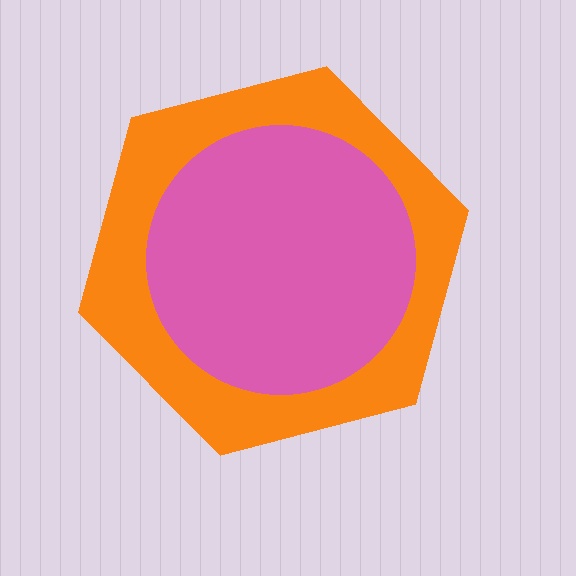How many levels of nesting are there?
2.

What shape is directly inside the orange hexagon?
The pink circle.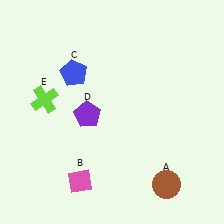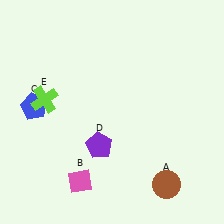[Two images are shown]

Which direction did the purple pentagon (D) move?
The purple pentagon (D) moved down.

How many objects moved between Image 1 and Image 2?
2 objects moved between the two images.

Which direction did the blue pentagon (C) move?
The blue pentagon (C) moved left.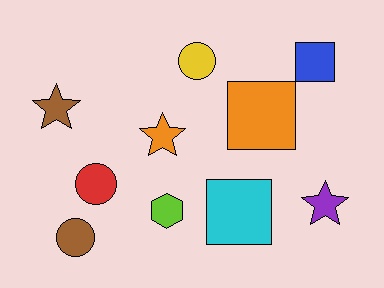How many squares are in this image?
There are 3 squares.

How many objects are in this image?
There are 10 objects.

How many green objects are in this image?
There are no green objects.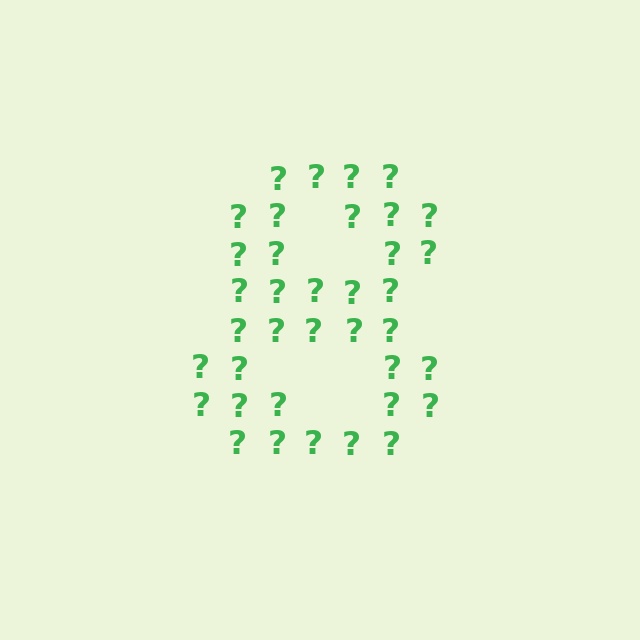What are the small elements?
The small elements are question marks.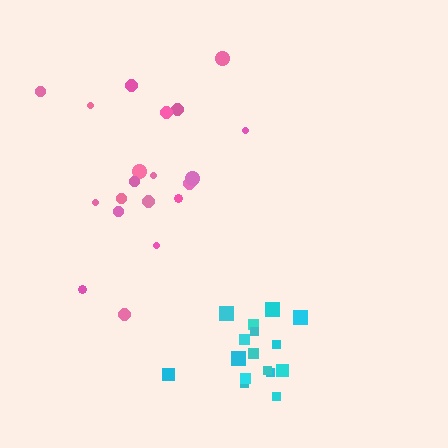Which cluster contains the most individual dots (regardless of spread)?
Pink (20).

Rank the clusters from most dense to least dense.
cyan, pink.